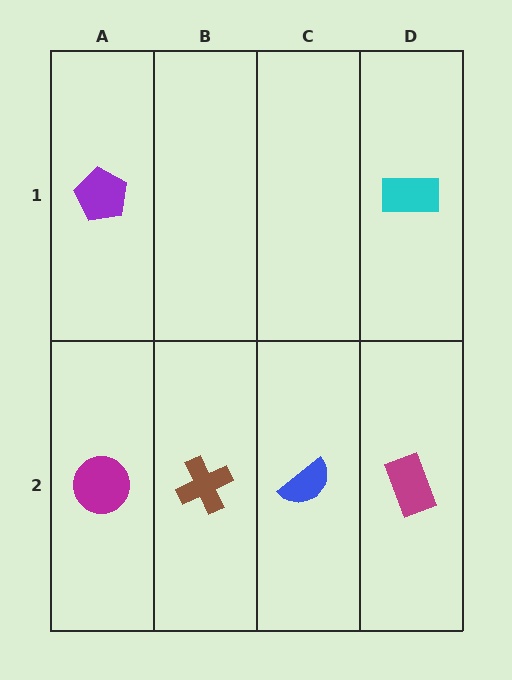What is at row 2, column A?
A magenta circle.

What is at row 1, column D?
A cyan rectangle.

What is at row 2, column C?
A blue semicircle.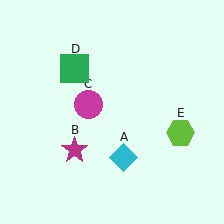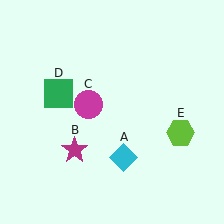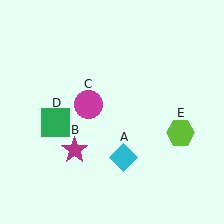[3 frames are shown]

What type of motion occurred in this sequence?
The green square (object D) rotated counterclockwise around the center of the scene.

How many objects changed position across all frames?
1 object changed position: green square (object D).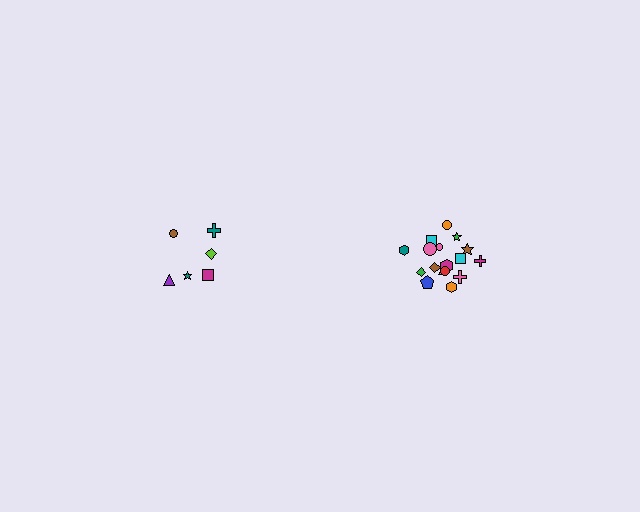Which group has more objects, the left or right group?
The right group.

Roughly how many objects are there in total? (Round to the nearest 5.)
Roughly 25 objects in total.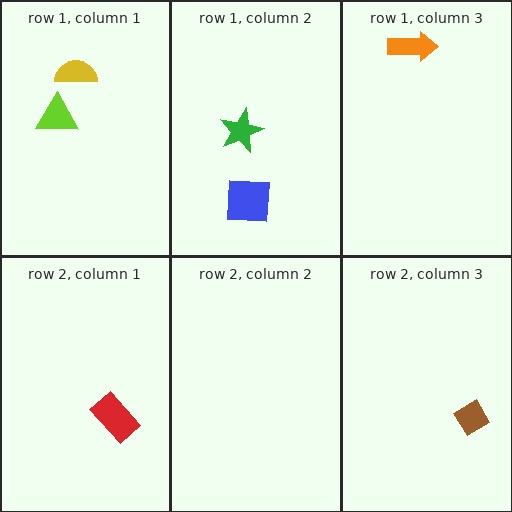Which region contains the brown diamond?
The row 2, column 3 region.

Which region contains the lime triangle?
The row 1, column 1 region.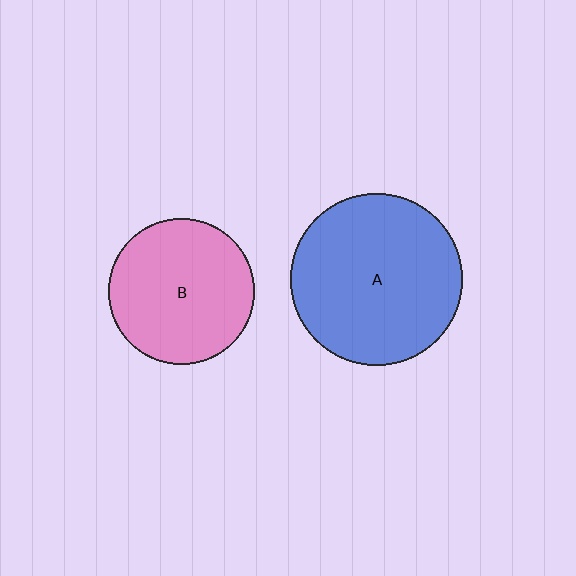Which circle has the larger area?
Circle A (blue).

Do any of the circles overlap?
No, none of the circles overlap.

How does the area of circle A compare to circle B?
Approximately 1.4 times.